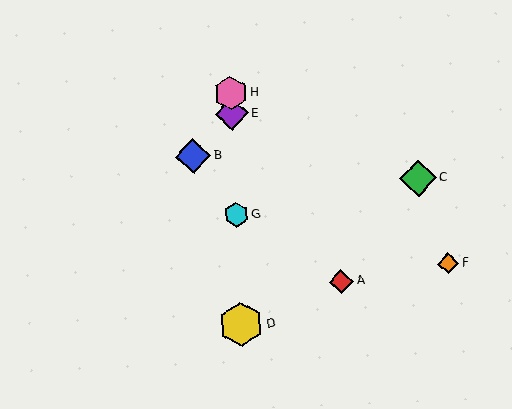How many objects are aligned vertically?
4 objects (D, E, G, H) are aligned vertically.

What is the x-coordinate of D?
Object D is at x≈241.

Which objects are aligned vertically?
Objects D, E, G, H are aligned vertically.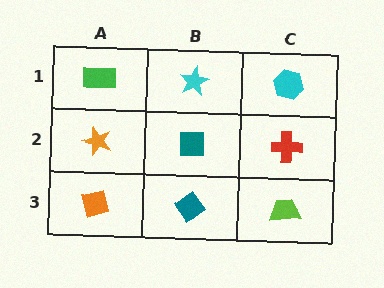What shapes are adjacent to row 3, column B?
A teal square (row 2, column B), an orange diamond (row 3, column A), a lime trapezoid (row 3, column C).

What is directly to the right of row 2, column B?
A red cross.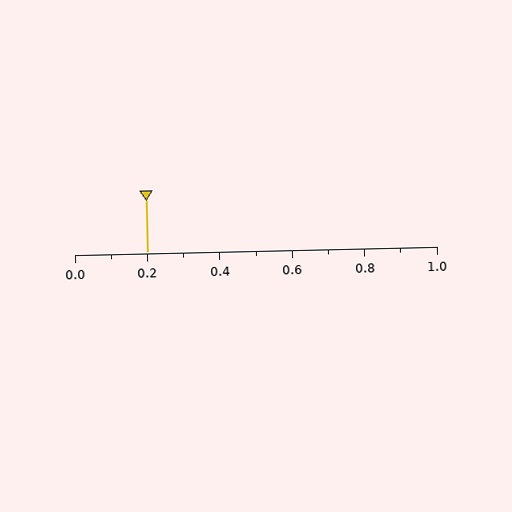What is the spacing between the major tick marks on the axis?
The major ticks are spaced 0.2 apart.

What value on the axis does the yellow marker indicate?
The marker indicates approximately 0.2.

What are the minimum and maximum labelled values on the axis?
The axis runs from 0.0 to 1.0.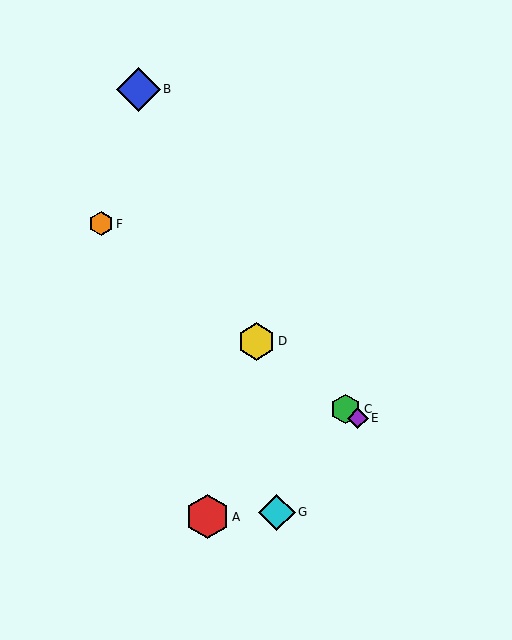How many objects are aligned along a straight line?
4 objects (C, D, E, F) are aligned along a straight line.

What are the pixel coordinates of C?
Object C is at (346, 409).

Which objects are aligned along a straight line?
Objects C, D, E, F are aligned along a straight line.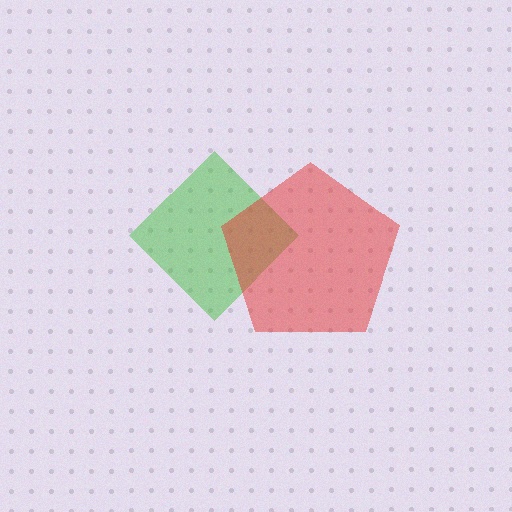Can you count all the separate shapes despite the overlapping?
Yes, there are 2 separate shapes.